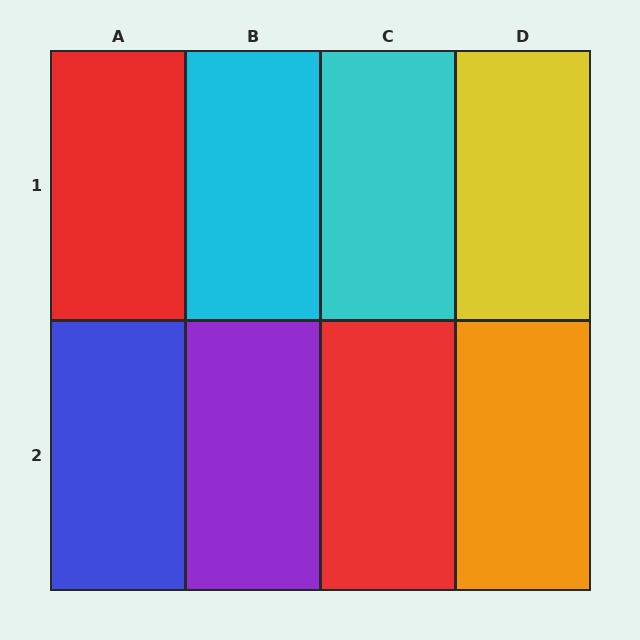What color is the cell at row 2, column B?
Purple.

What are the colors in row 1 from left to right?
Red, cyan, cyan, yellow.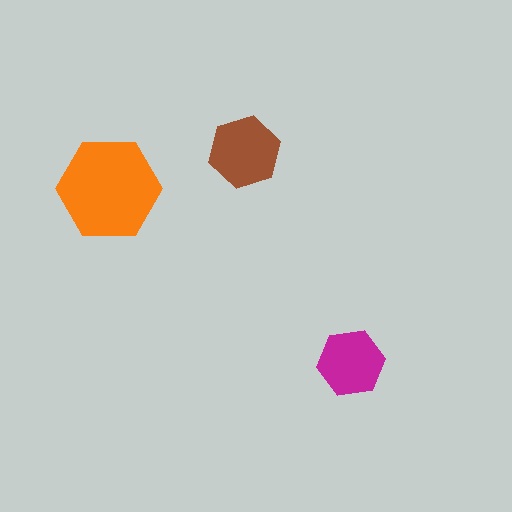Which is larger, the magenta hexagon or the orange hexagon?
The orange one.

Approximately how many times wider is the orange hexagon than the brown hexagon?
About 1.5 times wider.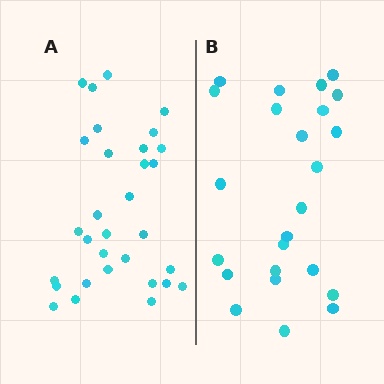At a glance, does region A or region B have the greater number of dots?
Region A (the left region) has more dots.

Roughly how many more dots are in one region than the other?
Region A has roughly 8 or so more dots than region B.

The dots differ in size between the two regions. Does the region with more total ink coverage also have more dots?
No. Region B has more total ink coverage because its dots are larger, but region A actually contains more individual dots. Total area can be misleading — the number of items is what matters here.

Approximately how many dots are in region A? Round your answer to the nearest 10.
About 30 dots. (The exact count is 31, which rounds to 30.)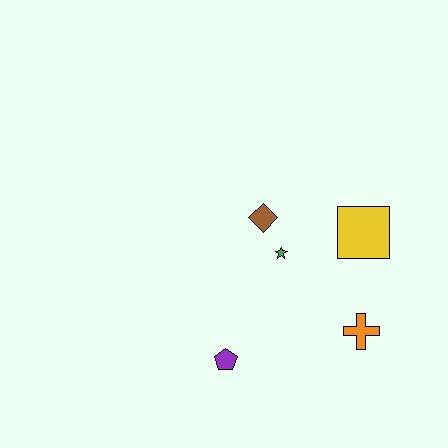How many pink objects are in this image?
There are no pink objects.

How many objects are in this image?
There are 5 objects.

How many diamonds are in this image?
There is 1 diamond.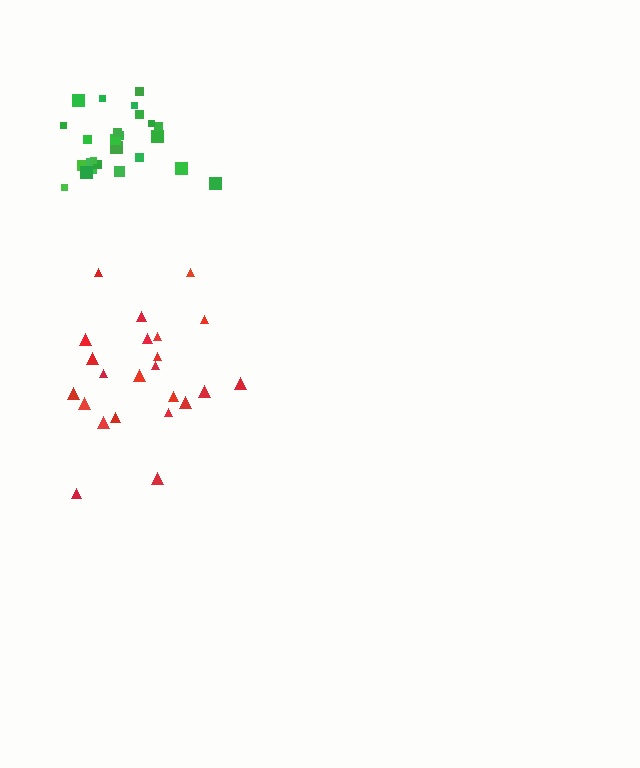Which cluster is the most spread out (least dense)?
Red.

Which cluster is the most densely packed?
Green.